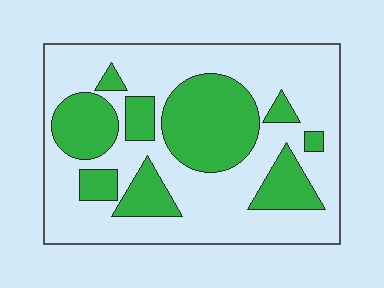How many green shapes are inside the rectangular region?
9.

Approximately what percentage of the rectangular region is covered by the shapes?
Approximately 35%.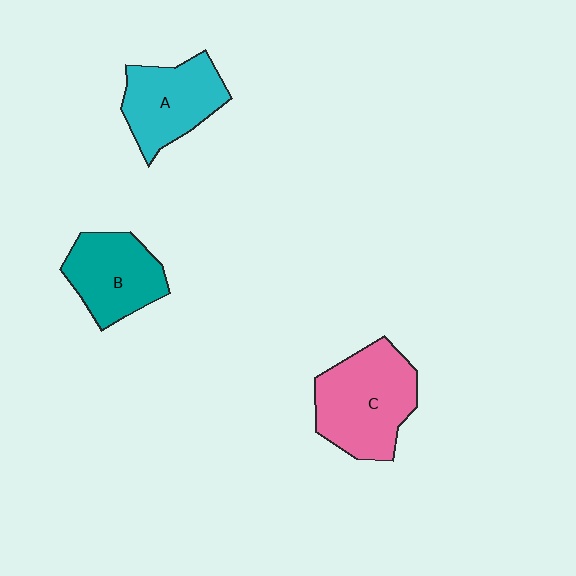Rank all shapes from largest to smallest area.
From largest to smallest: C (pink), A (cyan), B (teal).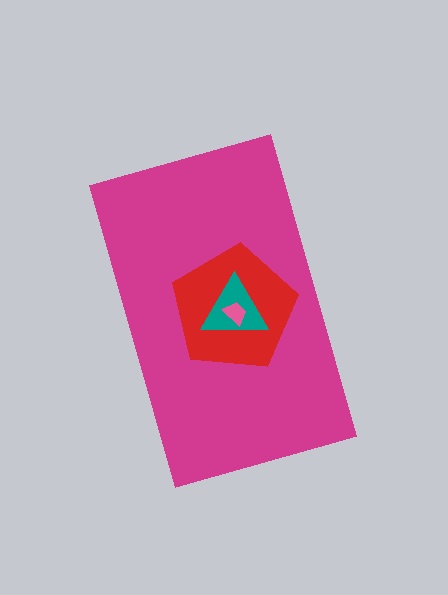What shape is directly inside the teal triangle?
The pink trapezoid.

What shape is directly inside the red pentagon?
The teal triangle.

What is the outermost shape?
The magenta rectangle.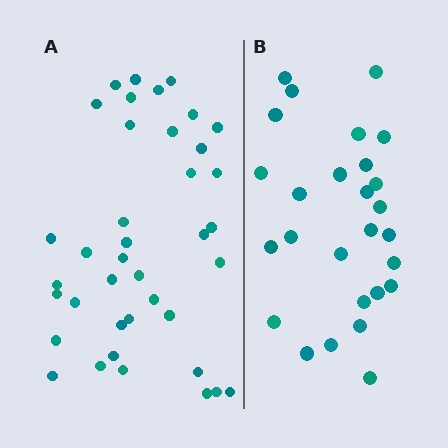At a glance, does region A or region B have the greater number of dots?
Region A (the left region) has more dots.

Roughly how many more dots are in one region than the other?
Region A has roughly 12 or so more dots than region B.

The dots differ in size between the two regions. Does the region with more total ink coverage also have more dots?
No. Region B has more total ink coverage because its dots are larger, but region A actually contains more individual dots. Total area can be misleading — the number of items is what matters here.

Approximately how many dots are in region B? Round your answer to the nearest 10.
About 30 dots. (The exact count is 27, which rounds to 30.)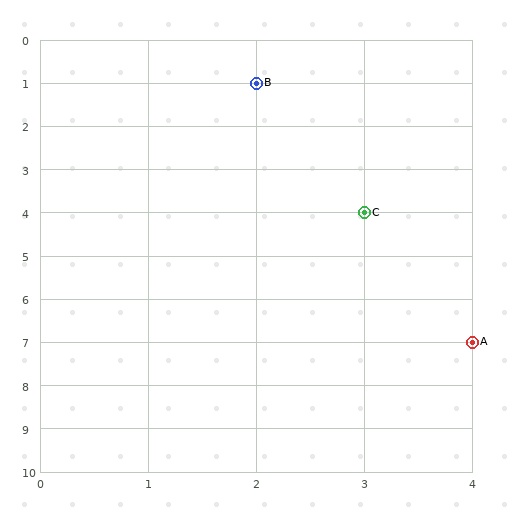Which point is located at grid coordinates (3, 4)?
Point C is at (3, 4).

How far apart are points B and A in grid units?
Points B and A are 2 columns and 6 rows apart (about 6.3 grid units diagonally).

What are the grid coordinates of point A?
Point A is at grid coordinates (4, 7).